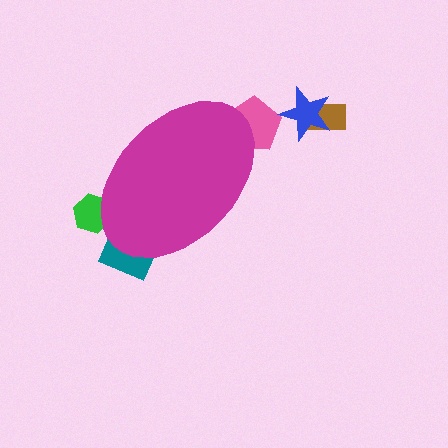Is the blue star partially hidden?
No, the blue star is fully visible.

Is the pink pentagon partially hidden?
Yes, the pink pentagon is partially hidden behind the magenta ellipse.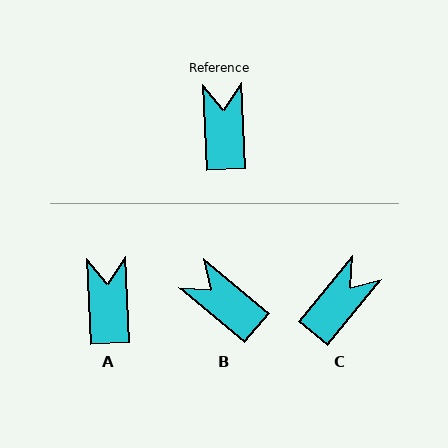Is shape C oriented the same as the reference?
No, it is off by about 42 degrees.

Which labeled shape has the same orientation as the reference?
A.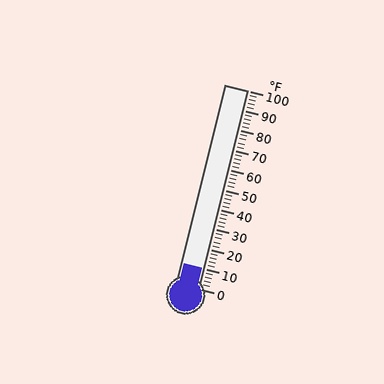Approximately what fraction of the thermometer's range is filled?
The thermometer is filled to approximately 10% of its range.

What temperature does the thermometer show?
The thermometer shows approximately 10°F.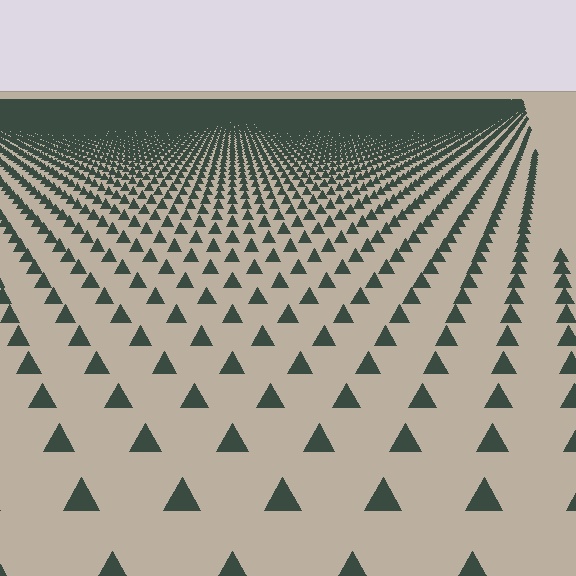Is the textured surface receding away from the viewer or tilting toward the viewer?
The surface is receding away from the viewer. Texture elements get smaller and denser toward the top.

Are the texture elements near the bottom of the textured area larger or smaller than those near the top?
Larger. Near the bottom, elements are closer to the viewer and appear at a bigger on-screen size.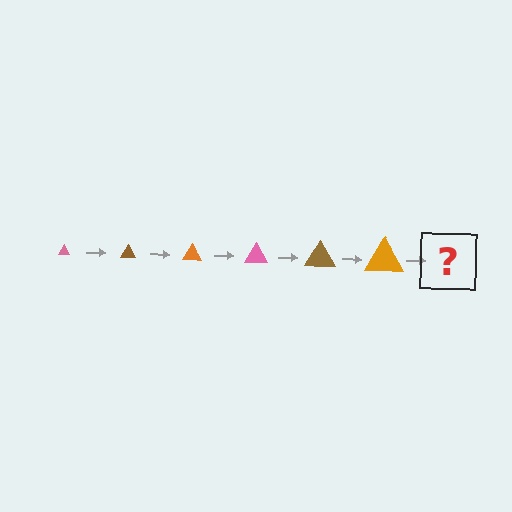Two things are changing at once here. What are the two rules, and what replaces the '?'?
The two rules are that the triangle grows larger each step and the color cycles through pink, brown, and orange. The '?' should be a pink triangle, larger than the previous one.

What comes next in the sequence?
The next element should be a pink triangle, larger than the previous one.